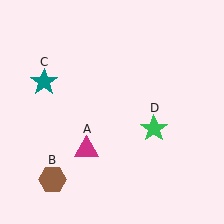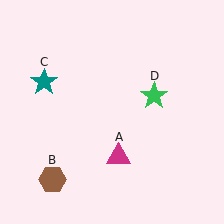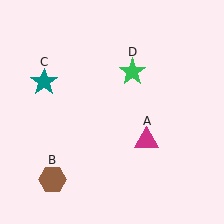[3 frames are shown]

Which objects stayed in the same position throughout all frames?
Brown hexagon (object B) and teal star (object C) remained stationary.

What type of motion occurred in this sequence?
The magenta triangle (object A), green star (object D) rotated counterclockwise around the center of the scene.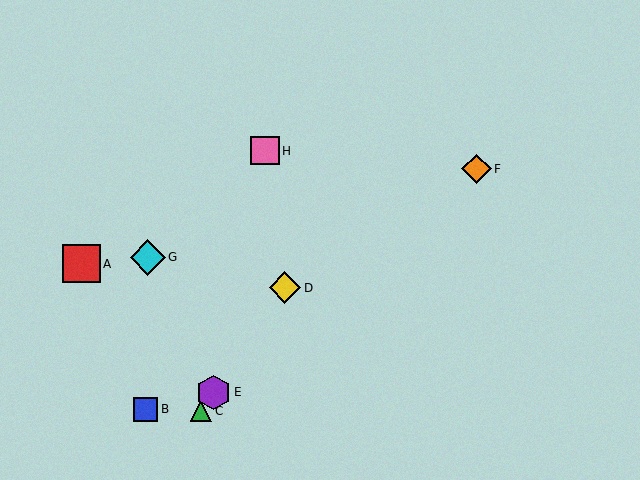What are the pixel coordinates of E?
Object E is at (214, 392).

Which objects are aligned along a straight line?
Objects C, D, E are aligned along a straight line.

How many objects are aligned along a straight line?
3 objects (C, D, E) are aligned along a straight line.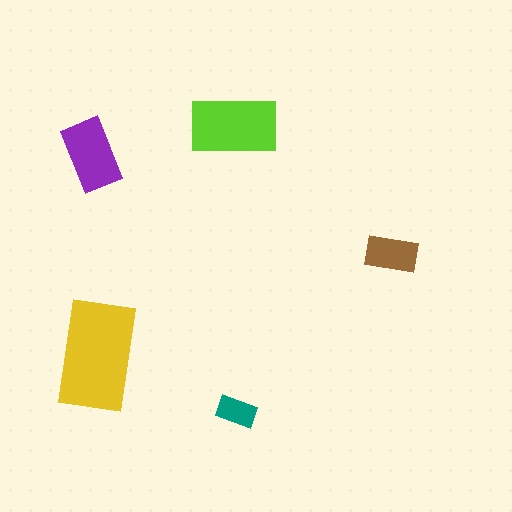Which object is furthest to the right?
The brown rectangle is rightmost.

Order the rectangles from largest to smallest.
the yellow one, the lime one, the purple one, the brown one, the teal one.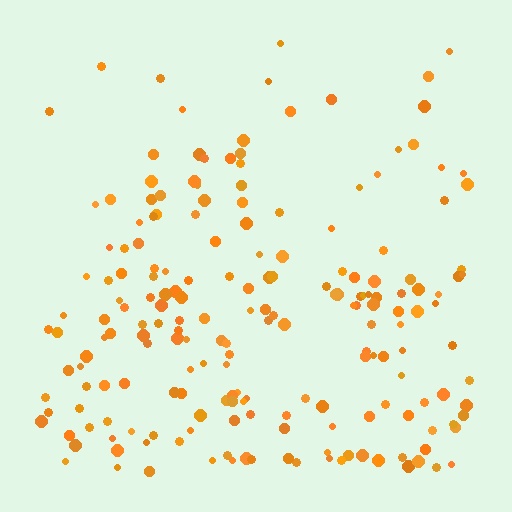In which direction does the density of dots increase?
From top to bottom, with the bottom side densest.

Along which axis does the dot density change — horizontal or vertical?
Vertical.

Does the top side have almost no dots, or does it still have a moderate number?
Still a moderate number, just noticeably fewer than the bottom.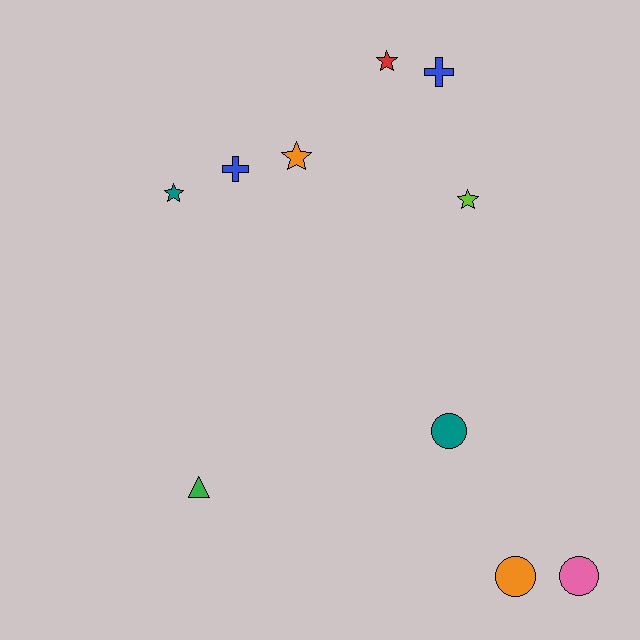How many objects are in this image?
There are 10 objects.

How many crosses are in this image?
There are 2 crosses.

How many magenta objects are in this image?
There are no magenta objects.